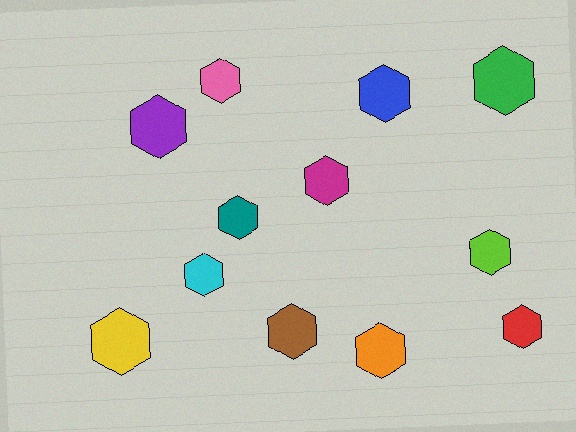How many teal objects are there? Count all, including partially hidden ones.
There is 1 teal object.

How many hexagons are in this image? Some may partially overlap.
There are 12 hexagons.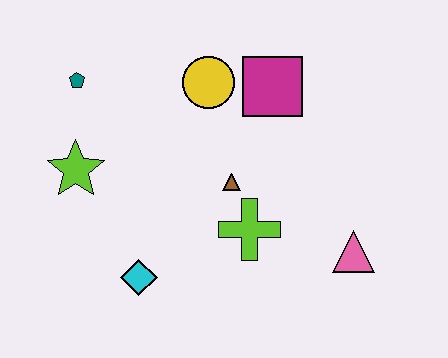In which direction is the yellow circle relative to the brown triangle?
The yellow circle is above the brown triangle.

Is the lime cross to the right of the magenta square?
No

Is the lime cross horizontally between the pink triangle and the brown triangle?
Yes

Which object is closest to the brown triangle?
The lime cross is closest to the brown triangle.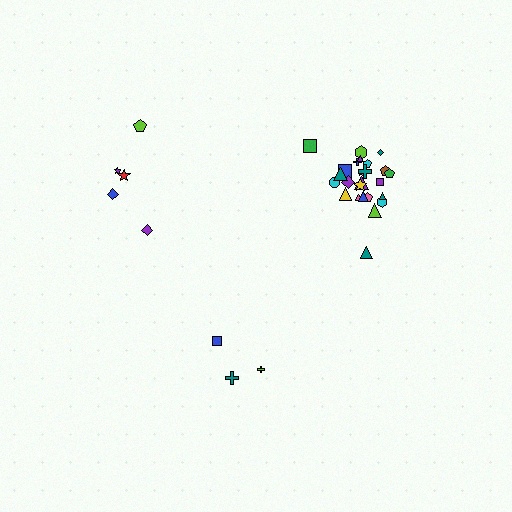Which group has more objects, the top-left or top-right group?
The top-right group.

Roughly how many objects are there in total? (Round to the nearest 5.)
Roughly 35 objects in total.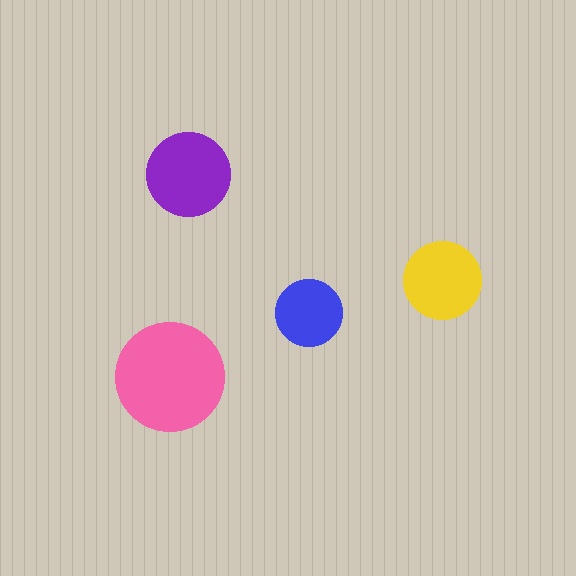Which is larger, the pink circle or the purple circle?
The pink one.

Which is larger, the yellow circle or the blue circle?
The yellow one.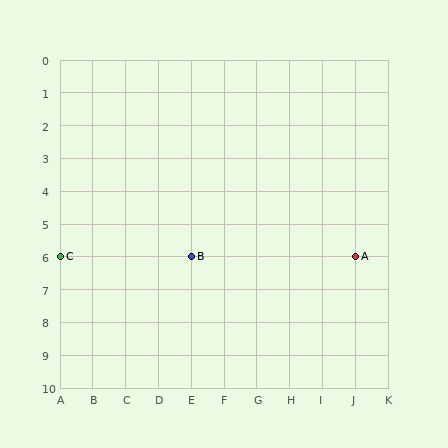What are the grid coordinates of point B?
Point B is at grid coordinates (E, 6).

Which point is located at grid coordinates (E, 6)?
Point B is at (E, 6).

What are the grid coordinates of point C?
Point C is at grid coordinates (A, 6).